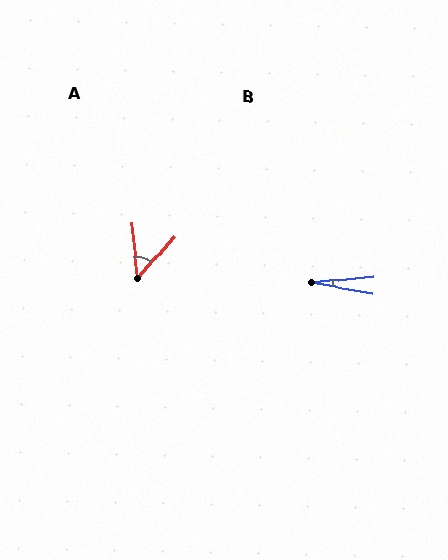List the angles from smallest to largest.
B (16°), A (47°).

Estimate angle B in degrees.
Approximately 16 degrees.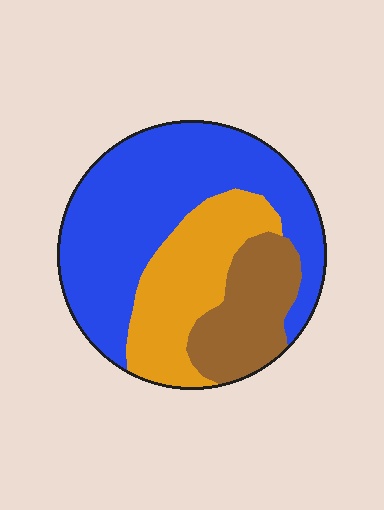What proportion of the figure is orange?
Orange takes up about one quarter (1/4) of the figure.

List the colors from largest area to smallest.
From largest to smallest: blue, orange, brown.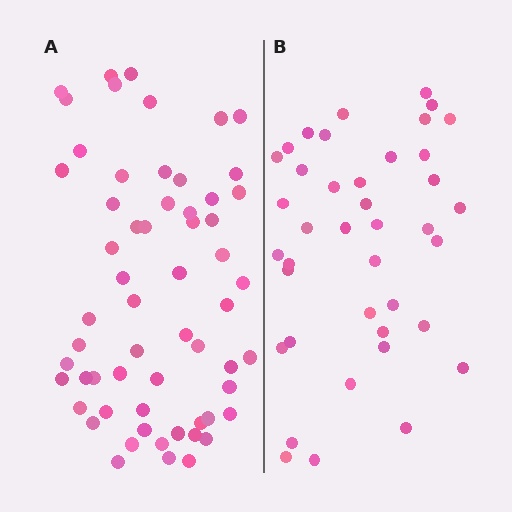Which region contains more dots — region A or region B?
Region A (the left region) has more dots.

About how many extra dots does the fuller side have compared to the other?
Region A has approximately 20 more dots than region B.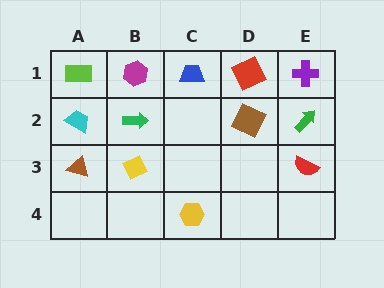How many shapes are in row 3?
3 shapes.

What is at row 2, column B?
A green arrow.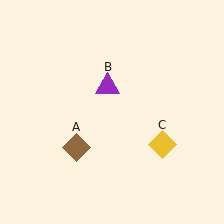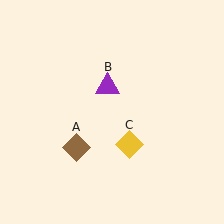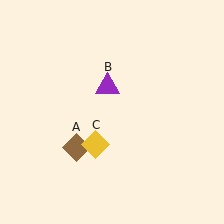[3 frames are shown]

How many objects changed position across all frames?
1 object changed position: yellow diamond (object C).